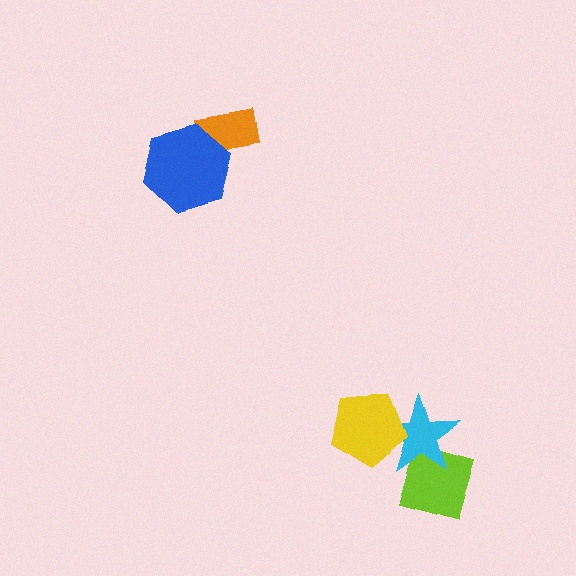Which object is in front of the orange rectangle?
The blue hexagon is in front of the orange rectangle.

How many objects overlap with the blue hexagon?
1 object overlaps with the blue hexagon.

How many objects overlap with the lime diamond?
1 object overlaps with the lime diamond.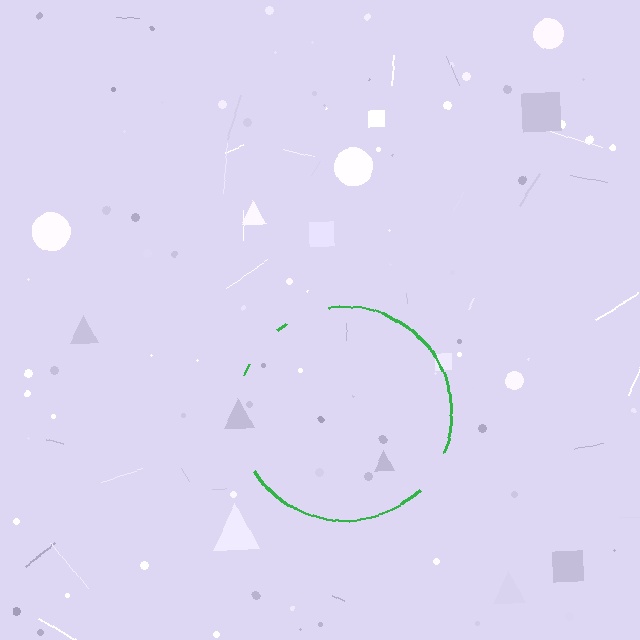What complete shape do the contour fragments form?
The contour fragments form a circle.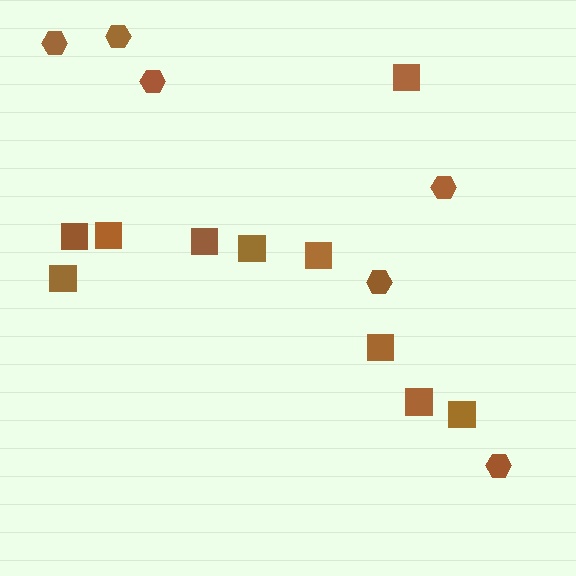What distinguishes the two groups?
There are 2 groups: one group of hexagons (6) and one group of squares (10).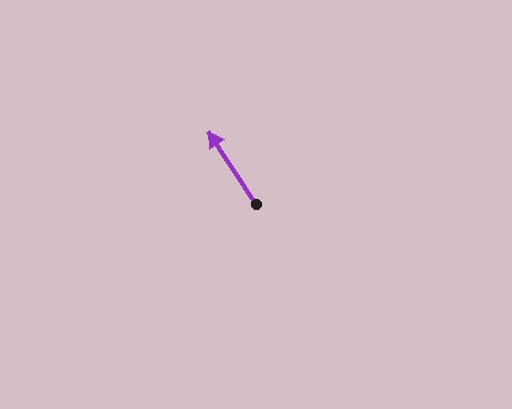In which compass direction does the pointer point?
Northwest.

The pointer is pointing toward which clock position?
Roughly 11 o'clock.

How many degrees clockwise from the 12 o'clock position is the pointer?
Approximately 327 degrees.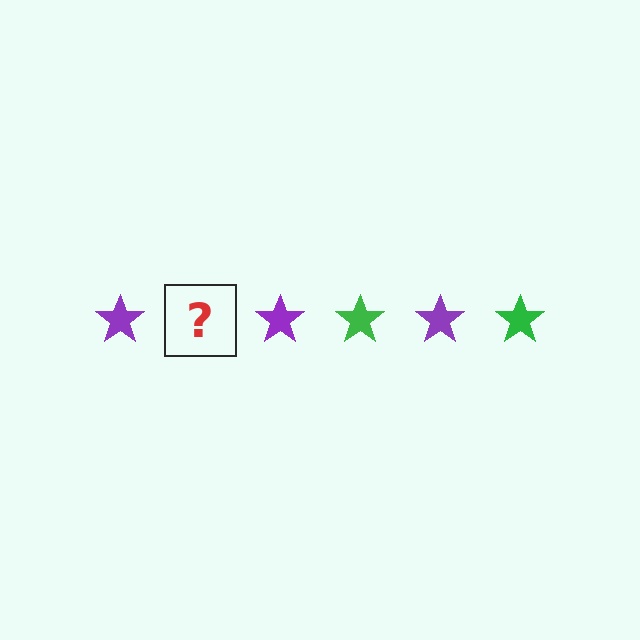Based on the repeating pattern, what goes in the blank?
The blank should be a green star.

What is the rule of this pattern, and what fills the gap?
The rule is that the pattern cycles through purple, green stars. The gap should be filled with a green star.